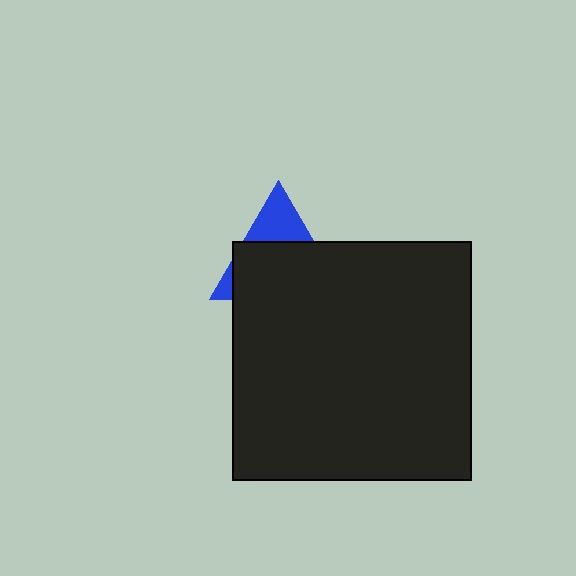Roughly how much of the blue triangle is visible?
A small part of it is visible (roughly 32%).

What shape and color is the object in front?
The object in front is a black square.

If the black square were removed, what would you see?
You would see the complete blue triangle.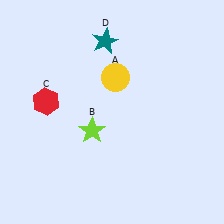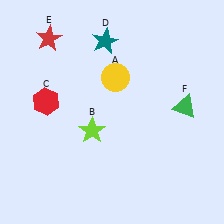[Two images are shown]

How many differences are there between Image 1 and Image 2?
There are 2 differences between the two images.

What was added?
A red star (E), a green triangle (F) were added in Image 2.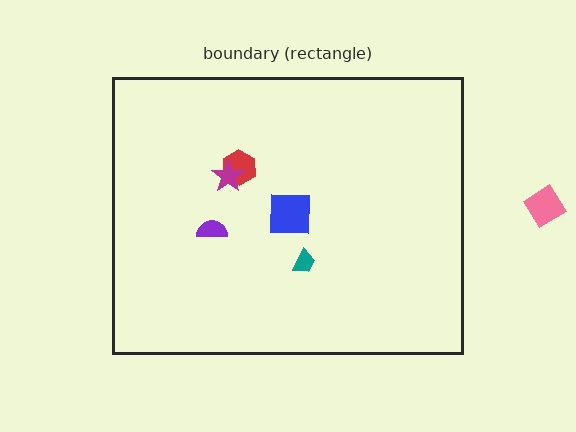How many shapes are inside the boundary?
5 inside, 1 outside.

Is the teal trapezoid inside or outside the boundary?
Inside.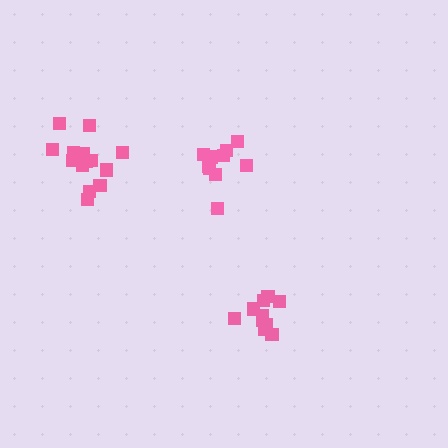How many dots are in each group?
Group 1: 10 dots, Group 2: 16 dots, Group 3: 10 dots (36 total).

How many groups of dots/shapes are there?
There are 3 groups.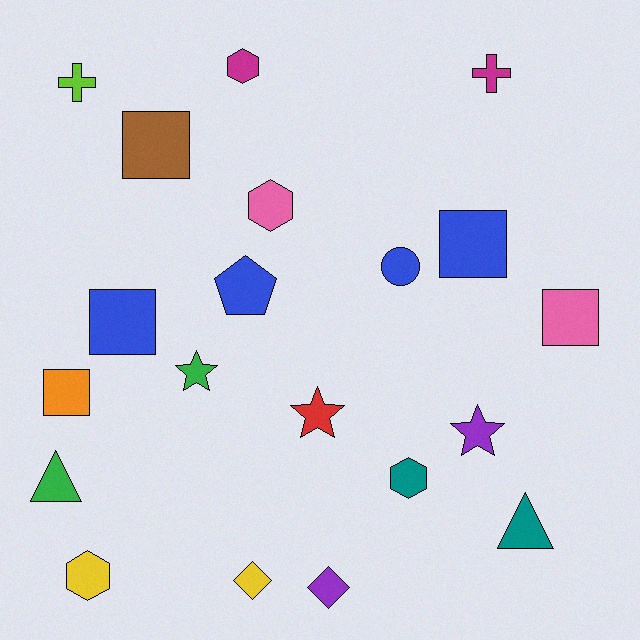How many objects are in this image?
There are 20 objects.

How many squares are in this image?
There are 5 squares.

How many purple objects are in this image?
There are 2 purple objects.